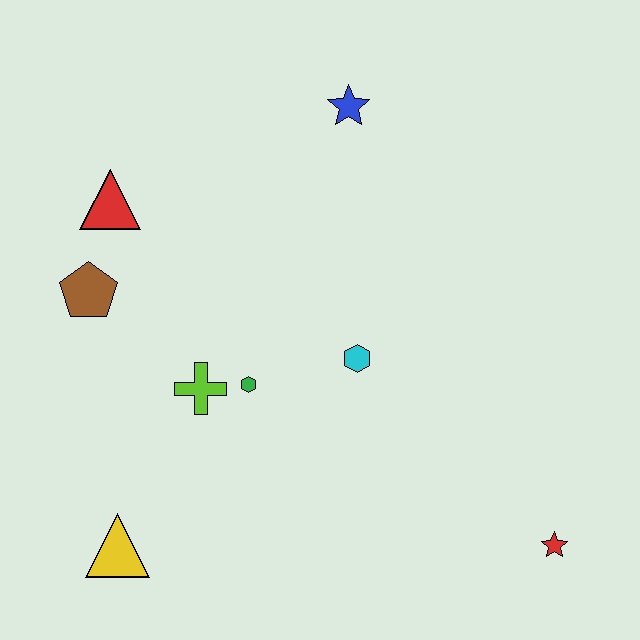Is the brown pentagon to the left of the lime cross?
Yes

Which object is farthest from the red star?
The red triangle is farthest from the red star.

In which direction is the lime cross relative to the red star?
The lime cross is to the left of the red star.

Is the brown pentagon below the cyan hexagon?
No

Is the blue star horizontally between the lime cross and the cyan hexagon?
Yes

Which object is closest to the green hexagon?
The lime cross is closest to the green hexagon.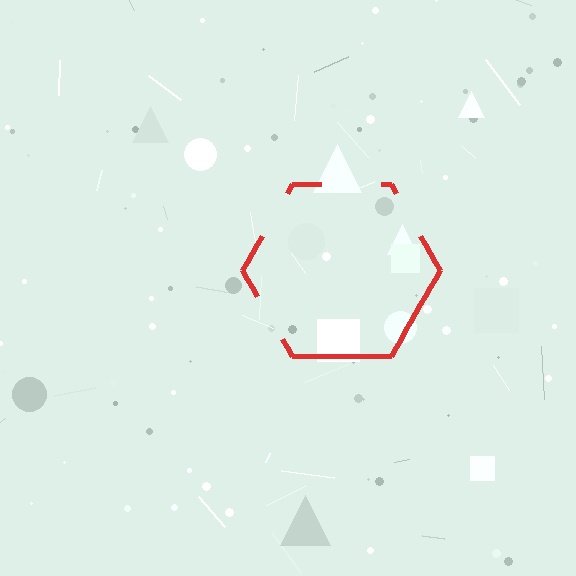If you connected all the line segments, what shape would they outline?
They would outline a hexagon.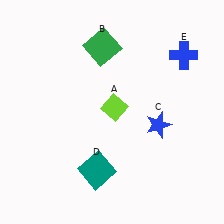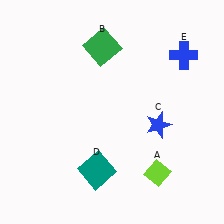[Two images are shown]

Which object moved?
The lime diamond (A) moved down.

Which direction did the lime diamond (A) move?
The lime diamond (A) moved down.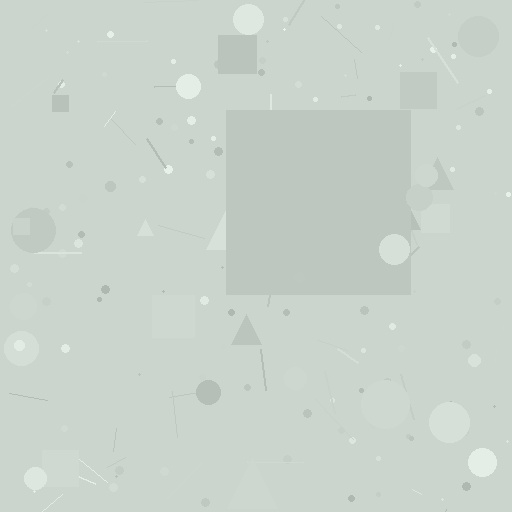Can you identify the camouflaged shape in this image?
The camouflaged shape is a square.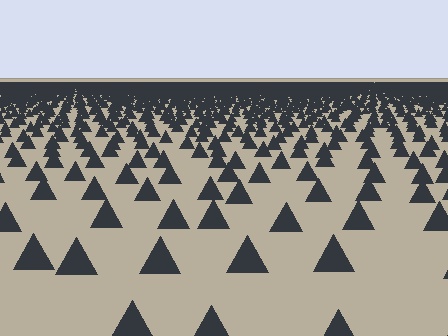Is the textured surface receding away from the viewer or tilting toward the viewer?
The surface is receding away from the viewer. Texture elements get smaller and denser toward the top.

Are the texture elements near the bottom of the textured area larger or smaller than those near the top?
Larger. Near the bottom, elements are closer to the viewer and appear at a bigger on-screen size.